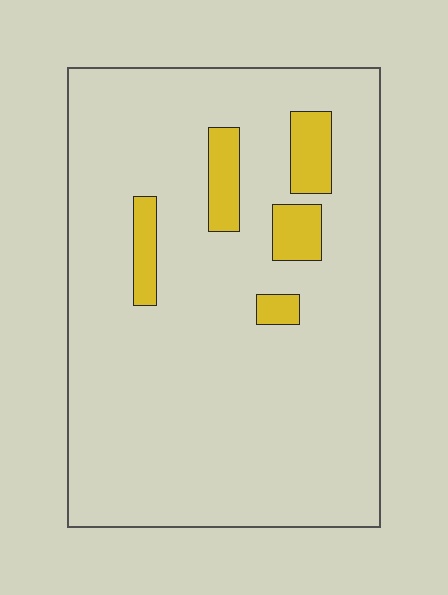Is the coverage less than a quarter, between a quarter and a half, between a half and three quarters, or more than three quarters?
Less than a quarter.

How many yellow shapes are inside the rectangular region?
5.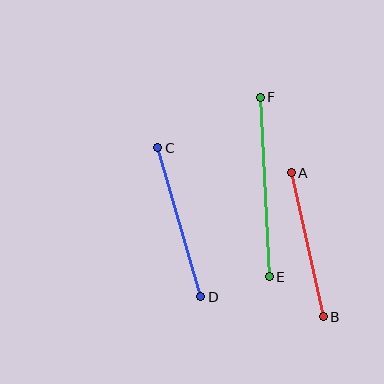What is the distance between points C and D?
The distance is approximately 155 pixels.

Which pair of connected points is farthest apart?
Points E and F are farthest apart.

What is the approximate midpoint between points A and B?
The midpoint is at approximately (307, 245) pixels.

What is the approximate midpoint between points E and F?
The midpoint is at approximately (265, 187) pixels.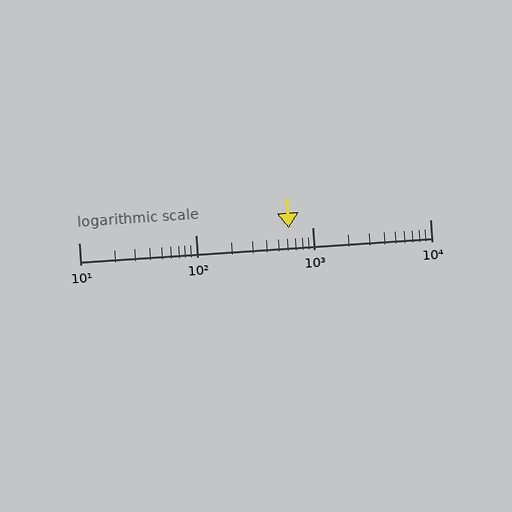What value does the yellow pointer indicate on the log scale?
The pointer indicates approximately 620.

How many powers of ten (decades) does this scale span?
The scale spans 3 decades, from 10 to 10000.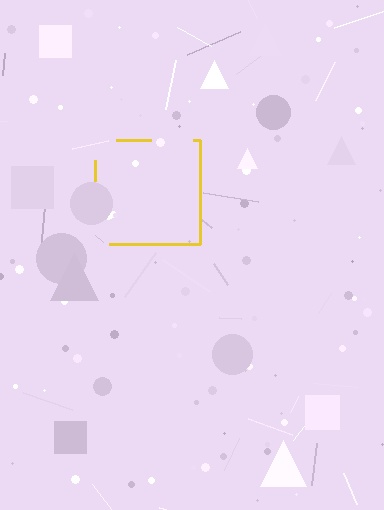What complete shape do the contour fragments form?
The contour fragments form a square.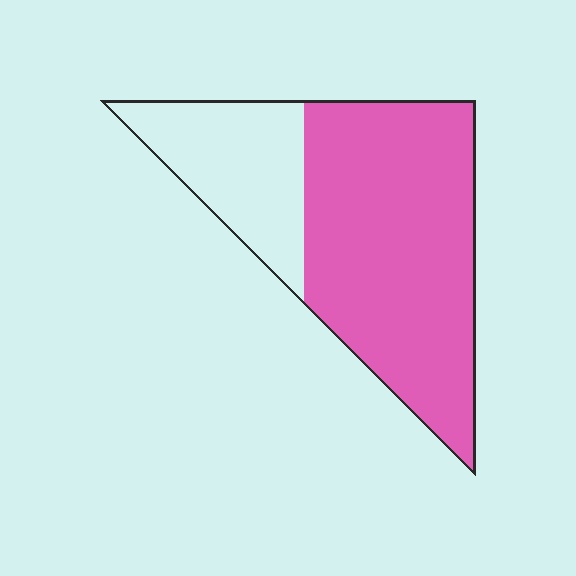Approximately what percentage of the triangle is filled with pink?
Approximately 70%.